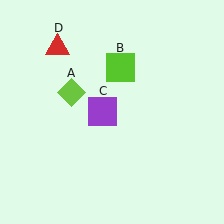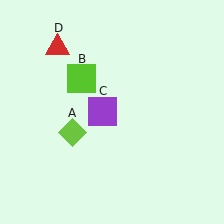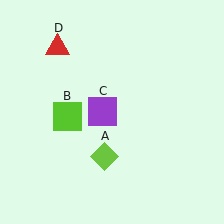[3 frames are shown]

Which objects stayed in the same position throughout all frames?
Purple square (object C) and red triangle (object D) remained stationary.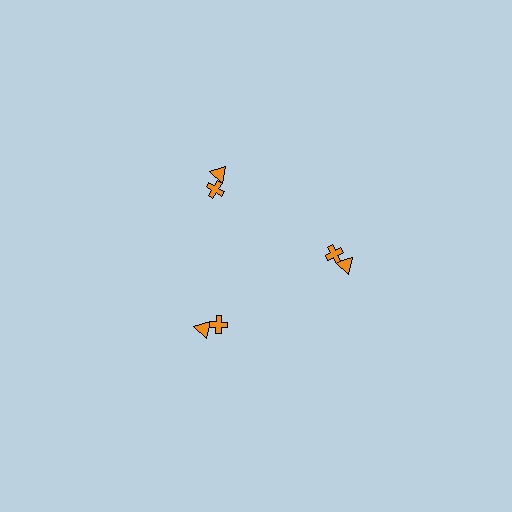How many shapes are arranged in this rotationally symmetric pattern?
There are 6 shapes, arranged in 3 groups of 2.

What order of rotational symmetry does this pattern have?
This pattern has 3-fold rotational symmetry.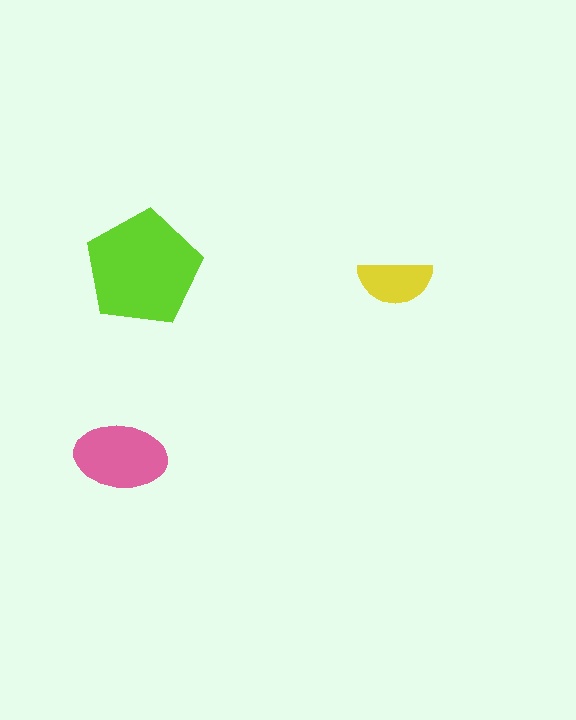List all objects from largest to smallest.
The lime pentagon, the pink ellipse, the yellow semicircle.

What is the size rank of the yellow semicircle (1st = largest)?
3rd.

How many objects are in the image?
There are 3 objects in the image.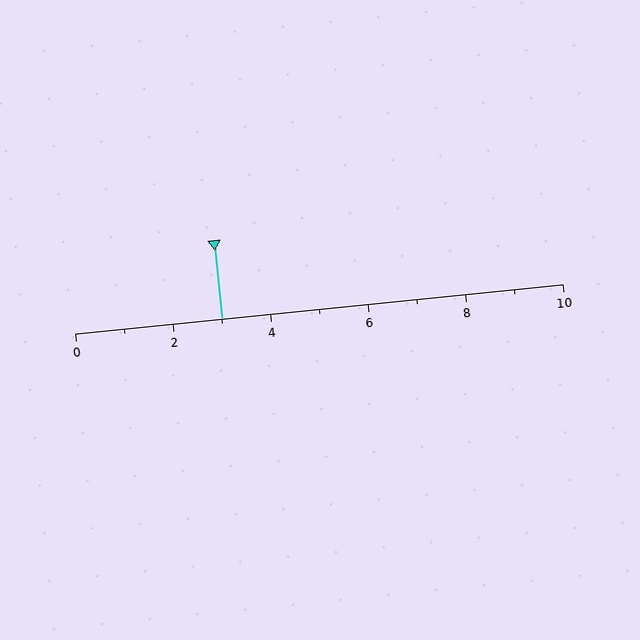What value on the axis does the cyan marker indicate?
The marker indicates approximately 3.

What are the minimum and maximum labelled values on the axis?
The axis runs from 0 to 10.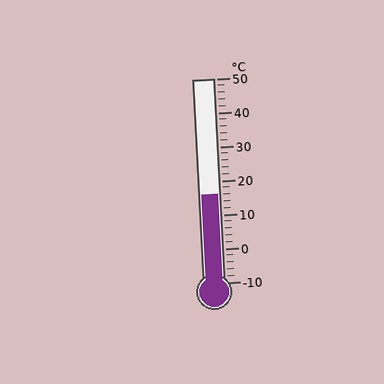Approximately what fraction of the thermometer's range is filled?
The thermometer is filled to approximately 45% of its range.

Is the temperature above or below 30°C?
The temperature is below 30°C.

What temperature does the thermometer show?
The thermometer shows approximately 16°C.